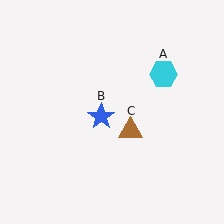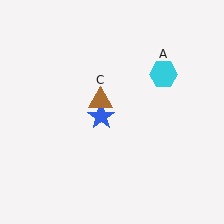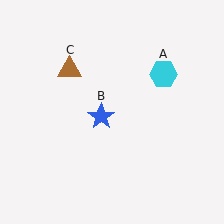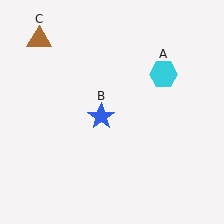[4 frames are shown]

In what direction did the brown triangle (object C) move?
The brown triangle (object C) moved up and to the left.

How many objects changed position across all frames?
1 object changed position: brown triangle (object C).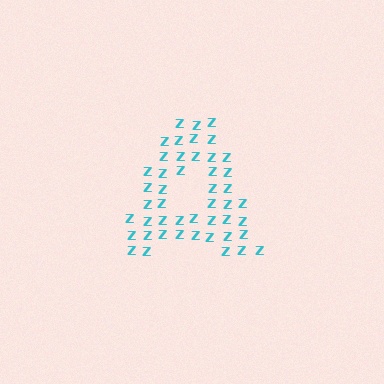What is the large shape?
The large shape is the letter A.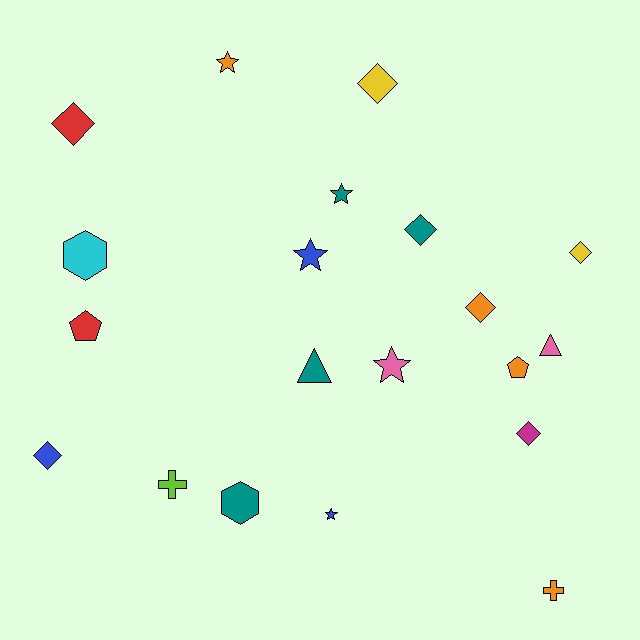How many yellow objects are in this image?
There are 2 yellow objects.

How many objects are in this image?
There are 20 objects.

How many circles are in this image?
There are no circles.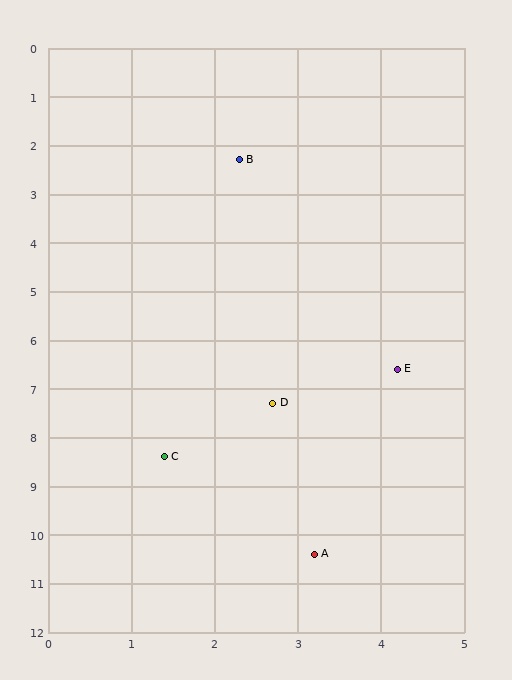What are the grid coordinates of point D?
Point D is at approximately (2.7, 7.3).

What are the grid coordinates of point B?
Point B is at approximately (2.3, 2.3).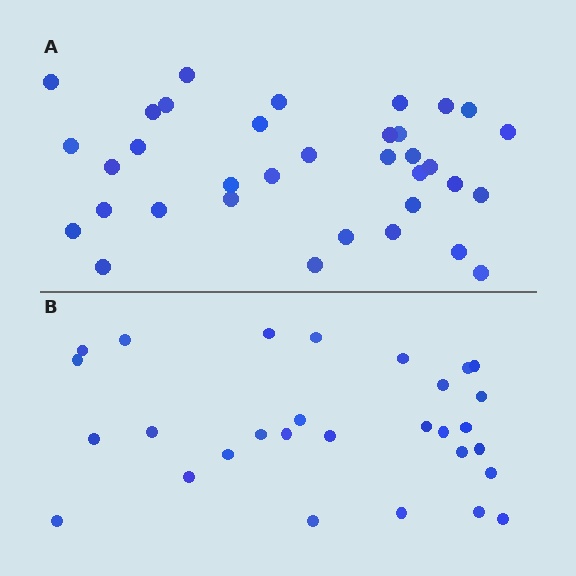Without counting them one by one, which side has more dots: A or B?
Region A (the top region) has more dots.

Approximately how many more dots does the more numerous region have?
Region A has about 6 more dots than region B.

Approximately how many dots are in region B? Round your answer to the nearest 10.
About 30 dots. (The exact count is 29, which rounds to 30.)